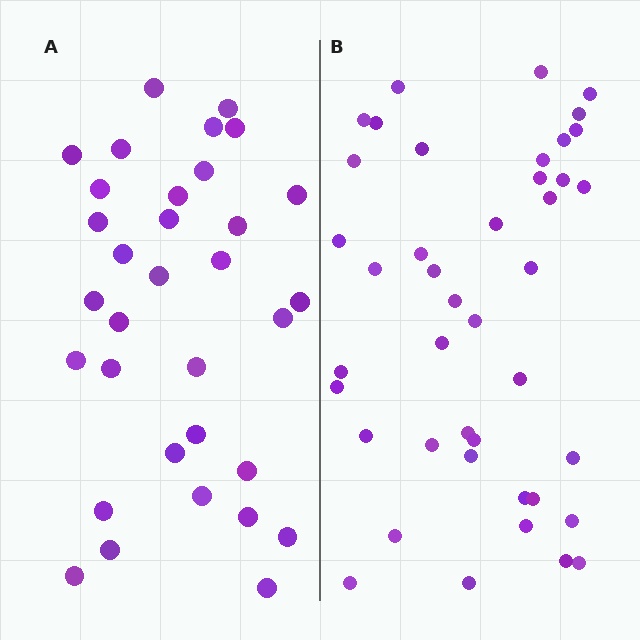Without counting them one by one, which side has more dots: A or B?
Region B (the right region) has more dots.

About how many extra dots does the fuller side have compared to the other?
Region B has roughly 8 or so more dots than region A.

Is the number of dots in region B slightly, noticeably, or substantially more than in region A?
Region B has noticeably more, but not dramatically so. The ratio is roughly 1.3 to 1.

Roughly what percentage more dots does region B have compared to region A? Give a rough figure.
About 25% more.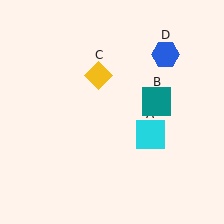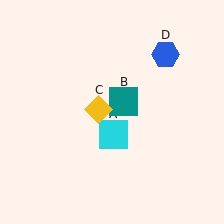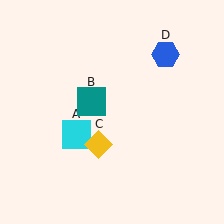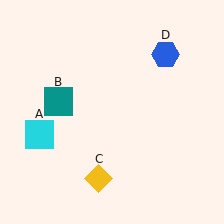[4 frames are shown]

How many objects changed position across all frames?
3 objects changed position: cyan square (object A), teal square (object B), yellow diamond (object C).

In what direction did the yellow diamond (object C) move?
The yellow diamond (object C) moved down.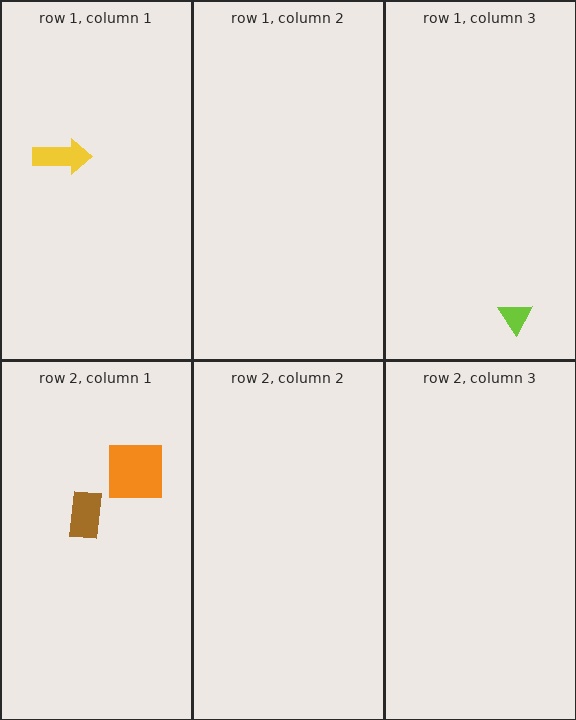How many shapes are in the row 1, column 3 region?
1.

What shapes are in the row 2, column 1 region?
The brown rectangle, the orange square.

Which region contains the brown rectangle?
The row 2, column 1 region.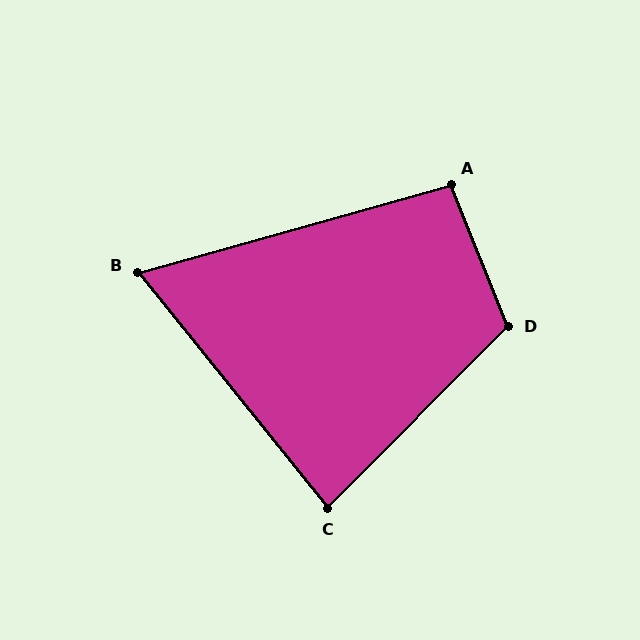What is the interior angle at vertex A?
Approximately 96 degrees (obtuse).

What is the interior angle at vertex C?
Approximately 84 degrees (acute).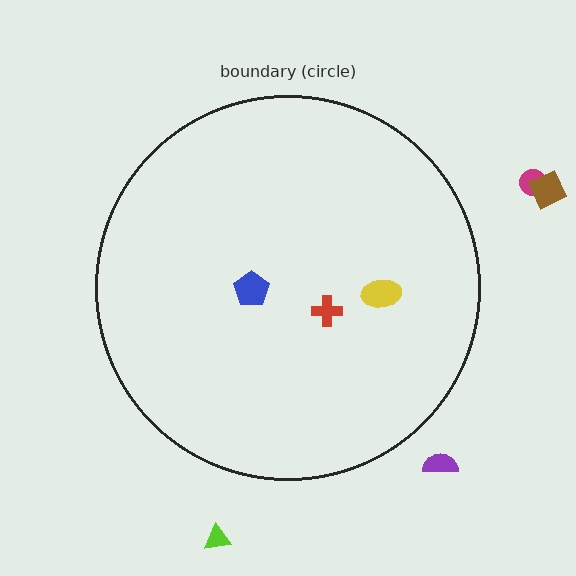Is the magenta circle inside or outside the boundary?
Outside.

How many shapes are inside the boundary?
3 inside, 4 outside.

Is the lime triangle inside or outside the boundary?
Outside.